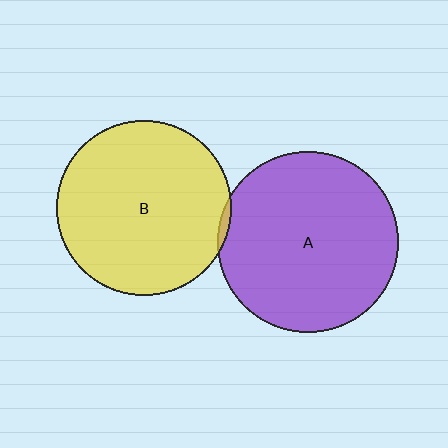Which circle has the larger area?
Circle A (purple).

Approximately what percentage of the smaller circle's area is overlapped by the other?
Approximately 5%.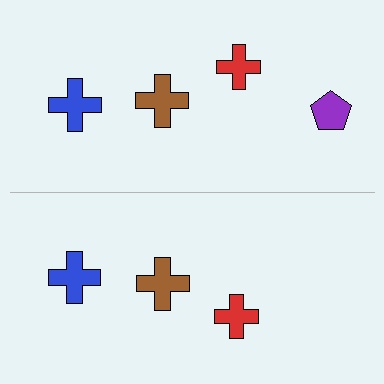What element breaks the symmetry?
A purple pentagon is missing from the bottom side.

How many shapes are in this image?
There are 7 shapes in this image.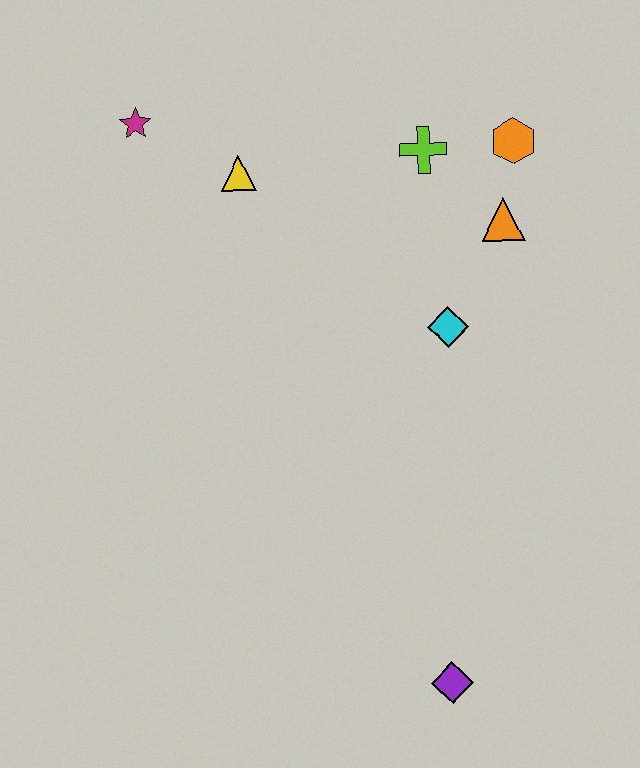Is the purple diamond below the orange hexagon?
Yes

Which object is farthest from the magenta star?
The purple diamond is farthest from the magenta star.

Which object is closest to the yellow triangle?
The magenta star is closest to the yellow triangle.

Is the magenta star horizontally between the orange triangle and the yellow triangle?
No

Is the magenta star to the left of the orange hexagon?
Yes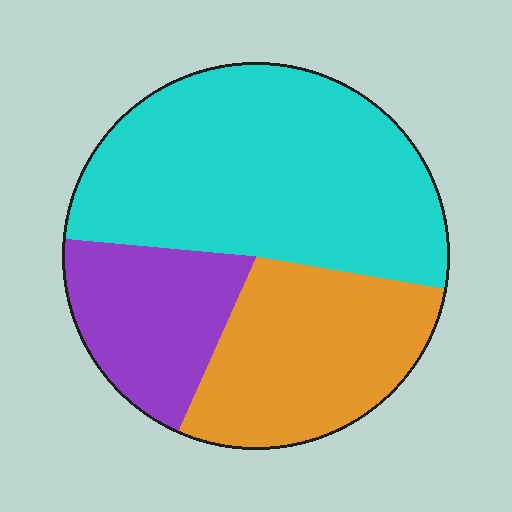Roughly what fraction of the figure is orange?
Orange takes up about one quarter (1/4) of the figure.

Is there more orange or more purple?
Orange.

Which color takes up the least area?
Purple, at roughly 20%.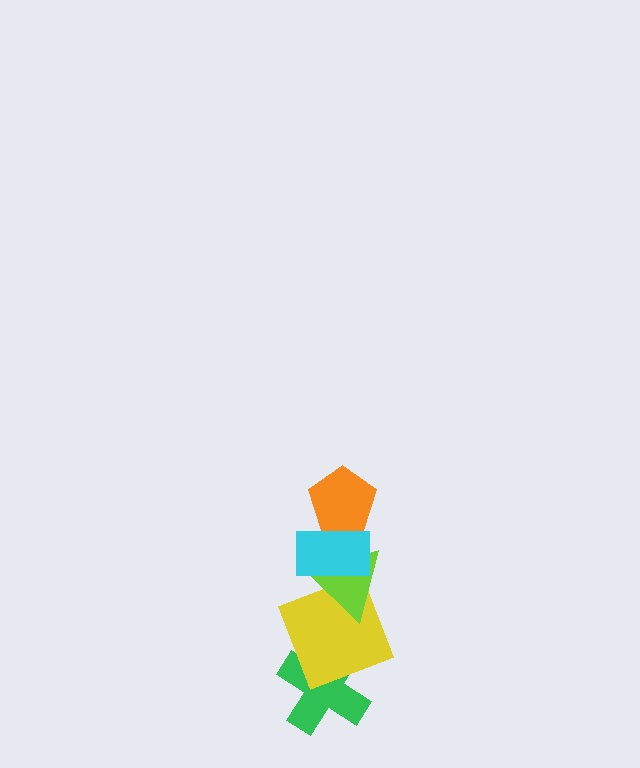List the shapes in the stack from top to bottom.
From top to bottom: the orange pentagon, the cyan rectangle, the lime triangle, the yellow square, the green cross.